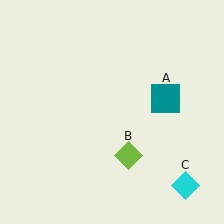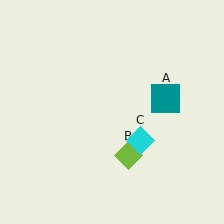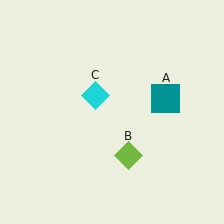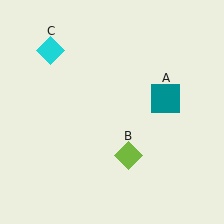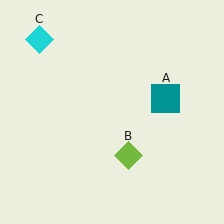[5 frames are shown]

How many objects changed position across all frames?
1 object changed position: cyan diamond (object C).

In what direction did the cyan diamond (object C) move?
The cyan diamond (object C) moved up and to the left.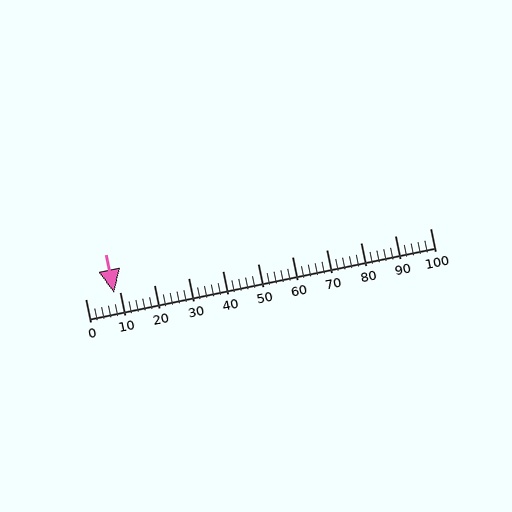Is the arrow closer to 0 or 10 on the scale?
The arrow is closer to 10.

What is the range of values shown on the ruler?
The ruler shows values from 0 to 100.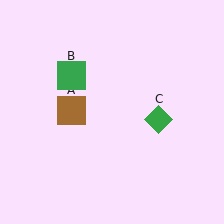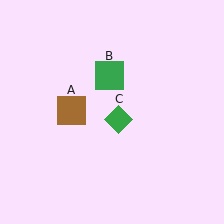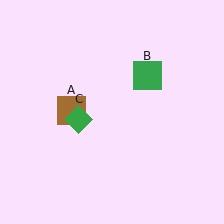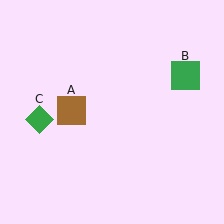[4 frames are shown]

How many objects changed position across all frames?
2 objects changed position: green square (object B), green diamond (object C).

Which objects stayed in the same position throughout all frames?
Brown square (object A) remained stationary.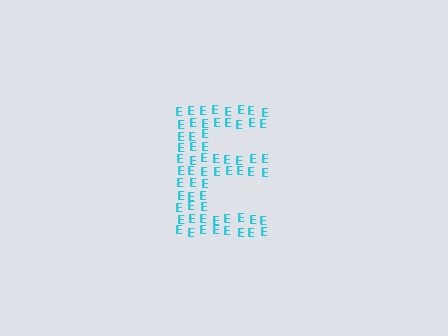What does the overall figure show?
The overall figure shows the letter E.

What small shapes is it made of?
It is made of small letter E's.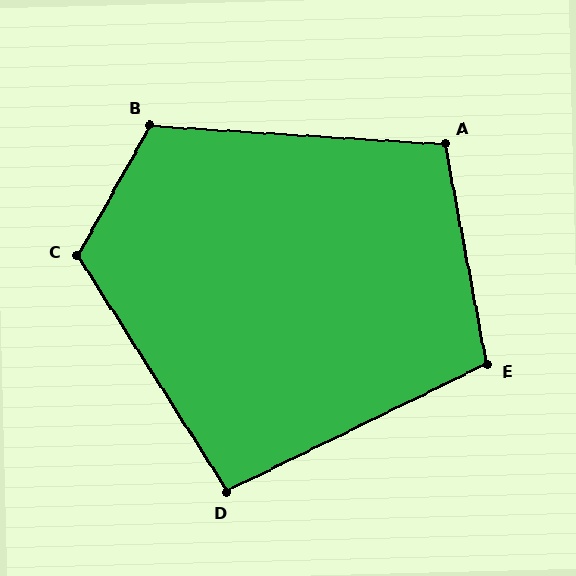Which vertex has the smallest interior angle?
D, at approximately 96 degrees.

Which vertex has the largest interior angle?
C, at approximately 119 degrees.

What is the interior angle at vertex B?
Approximately 116 degrees (obtuse).